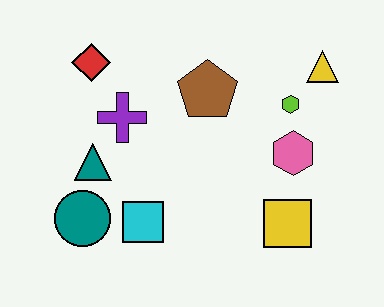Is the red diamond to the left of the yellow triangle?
Yes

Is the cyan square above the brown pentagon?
No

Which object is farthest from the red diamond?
The yellow square is farthest from the red diamond.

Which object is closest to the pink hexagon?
The lime hexagon is closest to the pink hexagon.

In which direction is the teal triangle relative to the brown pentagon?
The teal triangle is to the left of the brown pentagon.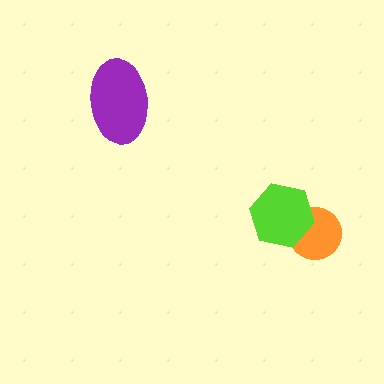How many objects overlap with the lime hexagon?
1 object overlaps with the lime hexagon.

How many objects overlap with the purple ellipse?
0 objects overlap with the purple ellipse.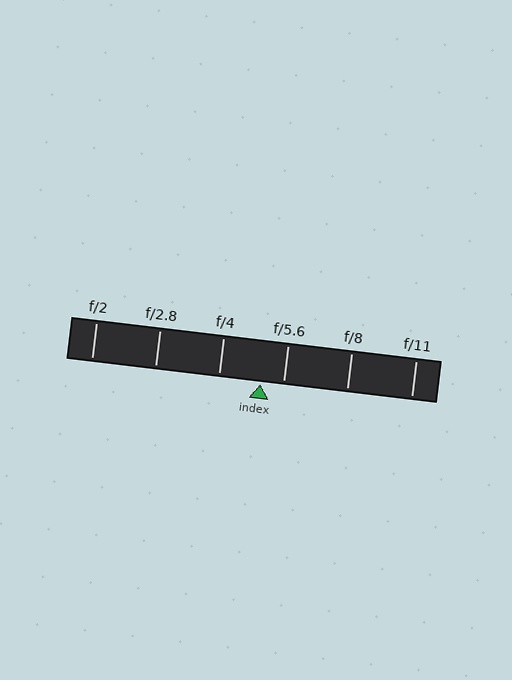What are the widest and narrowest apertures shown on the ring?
The widest aperture shown is f/2 and the narrowest is f/11.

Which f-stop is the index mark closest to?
The index mark is closest to f/5.6.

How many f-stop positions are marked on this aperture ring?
There are 6 f-stop positions marked.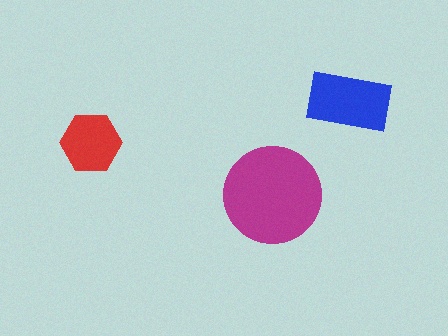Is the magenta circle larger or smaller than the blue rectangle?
Larger.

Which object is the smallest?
The red hexagon.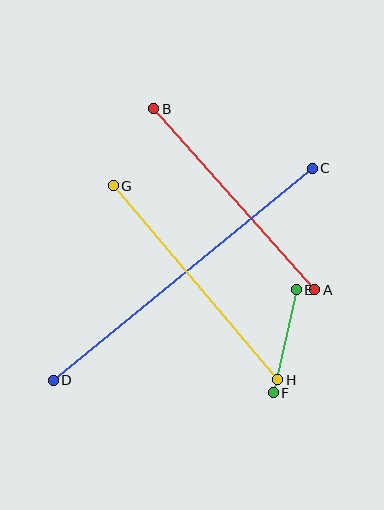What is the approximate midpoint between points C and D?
The midpoint is at approximately (183, 274) pixels.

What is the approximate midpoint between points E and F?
The midpoint is at approximately (285, 341) pixels.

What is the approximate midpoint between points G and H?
The midpoint is at approximately (195, 283) pixels.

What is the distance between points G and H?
The distance is approximately 254 pixels.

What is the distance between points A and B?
The distance is approximately 242 pixels.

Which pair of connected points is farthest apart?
Points C and D are farthest apart.